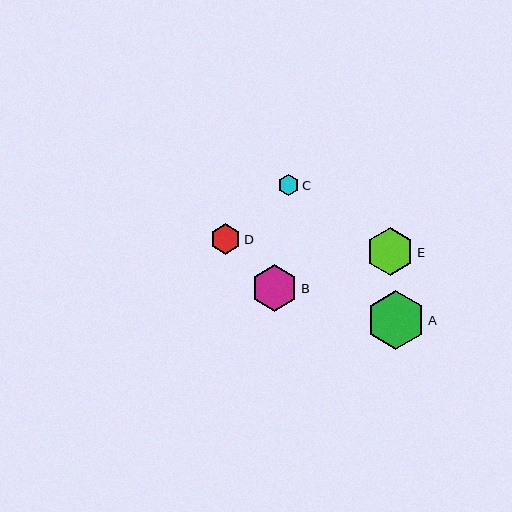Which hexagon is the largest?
Hexagon A is the largest with a size of approximately 59 pixels.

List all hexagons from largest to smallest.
From largest to smallest: A, E, B, D, C.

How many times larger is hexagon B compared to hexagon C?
Hexagon B is approximately 2.2 times the size of hexagon C.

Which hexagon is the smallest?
Hexagon C is the smallest with a size of approximately 21 pixels.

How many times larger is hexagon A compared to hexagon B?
Hexagon A is approximately 1.3 times the size of hexagon B.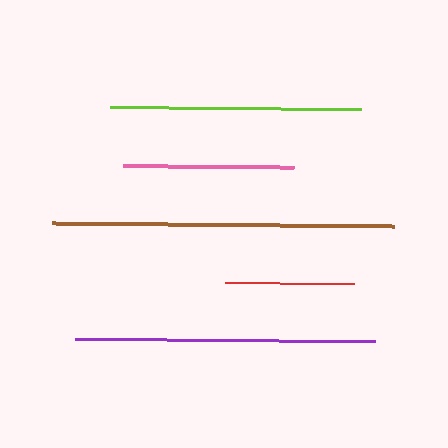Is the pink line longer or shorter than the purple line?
The purple line is longer than the pink line.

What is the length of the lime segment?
The lime segment is approximately 251 pixels long.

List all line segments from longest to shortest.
From longest to shortest: brown, purple, lime, pink, red.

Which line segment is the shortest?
The red line is the shortest at approximately 128 pixels.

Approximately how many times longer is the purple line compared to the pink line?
The purple line is approximately 1.8 times the length of the pink line.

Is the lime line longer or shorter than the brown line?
The brown line is longer than the lime line.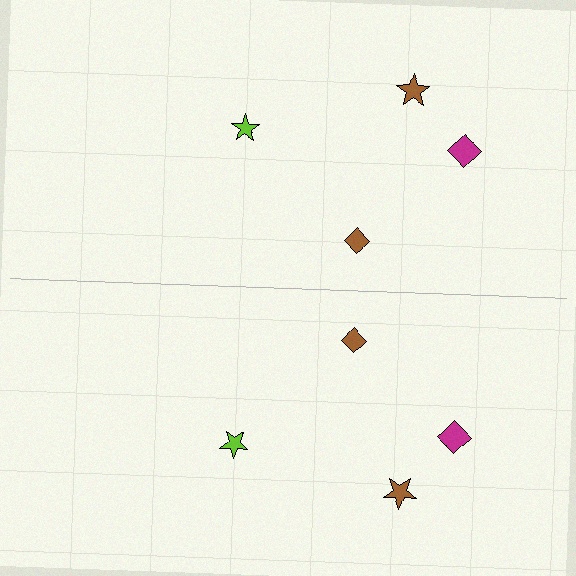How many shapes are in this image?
There are 8 shapes in this image.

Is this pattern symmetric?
Yes, this pattern has bilateral (reflection) symmetry.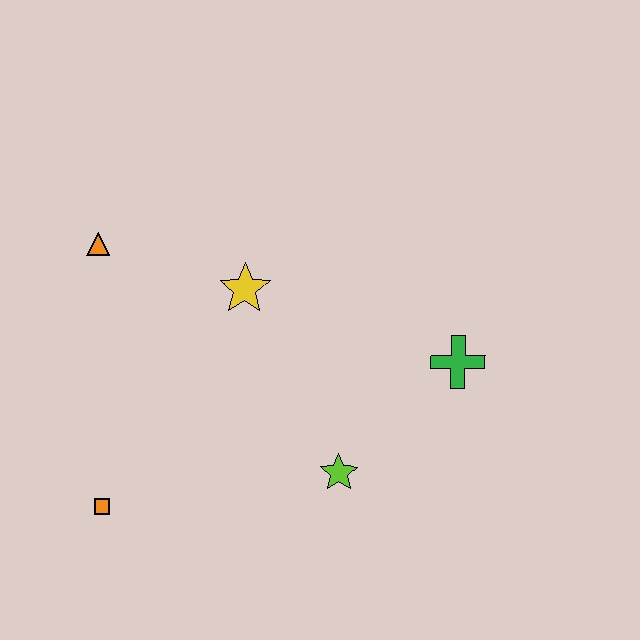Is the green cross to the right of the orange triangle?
Yes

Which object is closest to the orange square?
The lime star is closest to the orange square.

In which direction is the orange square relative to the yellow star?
The orange square is below the yellow star.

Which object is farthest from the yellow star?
The orange square is farthest from the yellow star.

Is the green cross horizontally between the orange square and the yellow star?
No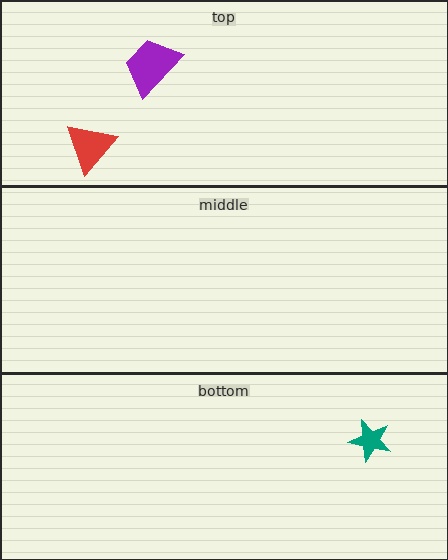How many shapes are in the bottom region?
1.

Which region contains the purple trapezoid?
The top region.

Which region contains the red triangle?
The top region.